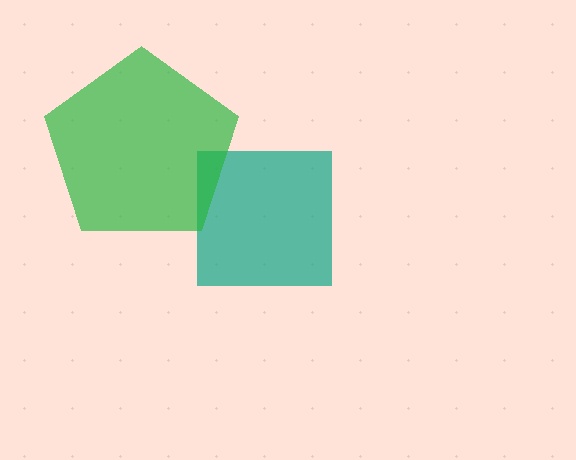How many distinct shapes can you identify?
There are 2 distinct shapes: a teal square, a green pentagon.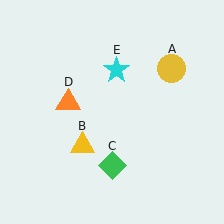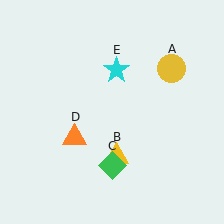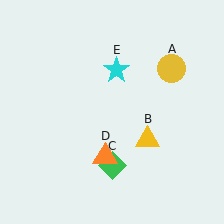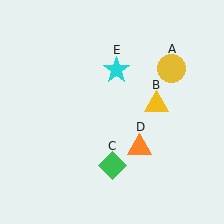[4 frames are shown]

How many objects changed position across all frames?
2 objects changed position: yellow triangle (object B), orange triangle (object D).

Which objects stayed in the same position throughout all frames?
Yellow circle (object A) and green diamond (object C) and cyan star (object E) remained stationary.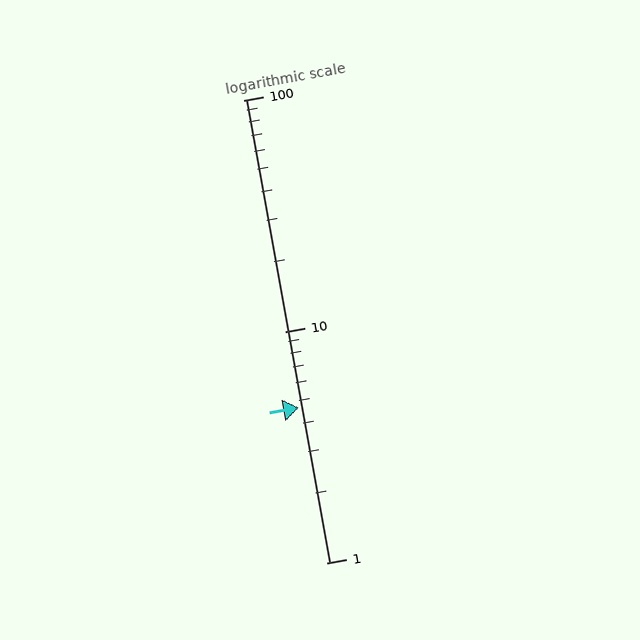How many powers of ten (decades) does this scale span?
The scale spans 2 decades, from 1 to 100.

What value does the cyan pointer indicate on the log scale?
The pointer indicates approximately 4.7.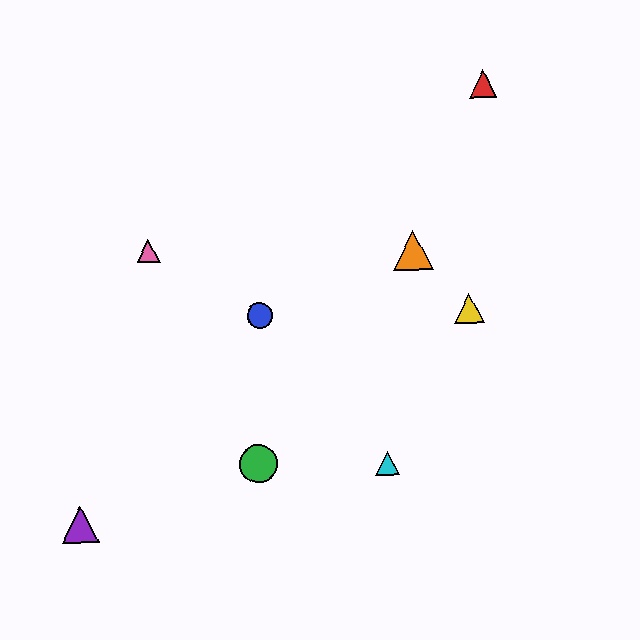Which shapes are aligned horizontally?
The blue circle, the yellow triangle are aligned horizontally.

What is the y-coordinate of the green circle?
The green circle is at y≈464.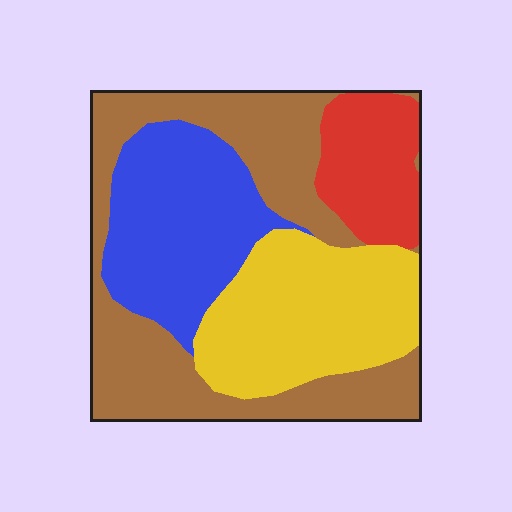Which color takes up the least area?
Red, at roughly 15%.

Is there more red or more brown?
Brown.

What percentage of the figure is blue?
Blue covers around 25% of the figure.